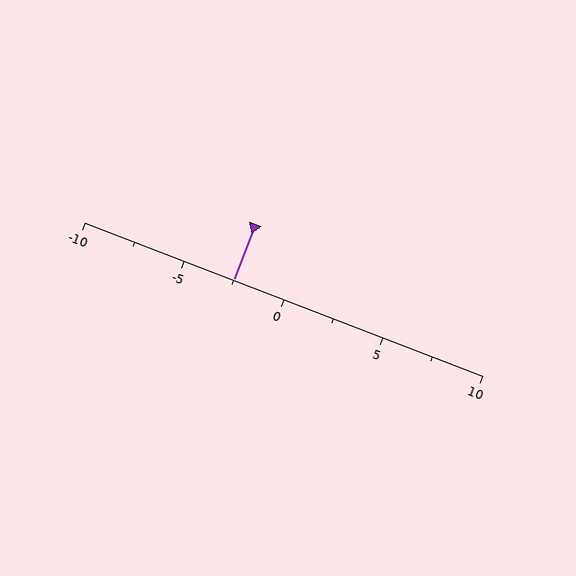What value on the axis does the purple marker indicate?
The marker indicates approximately -2.5.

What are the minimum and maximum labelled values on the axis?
The axis runs from -10 to 10.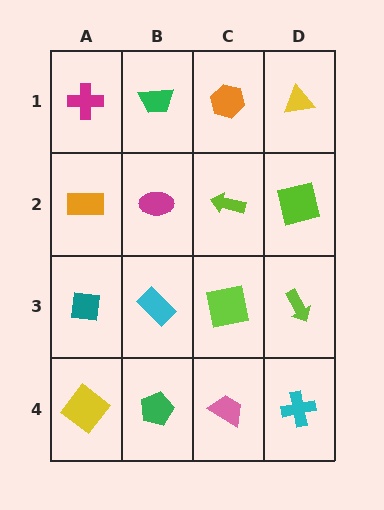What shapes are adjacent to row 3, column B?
A magenta ellipse (row 2, column B), a green pentagon (row 4, column B), a teal square (row 3, column A), a lime square (row 3, column C).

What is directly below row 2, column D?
A lime arrow.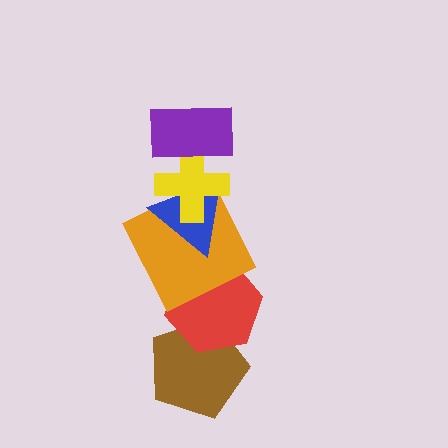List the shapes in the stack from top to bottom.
From top to bottom: the purple rectangle, the yellow cross, the blue triangle, the orange square, the red hexagon, the brown pentagon.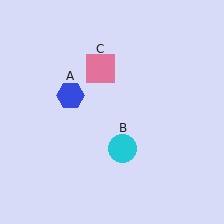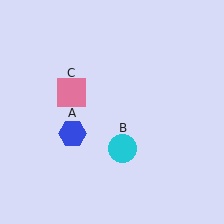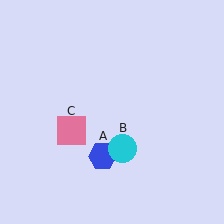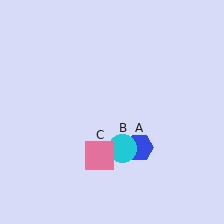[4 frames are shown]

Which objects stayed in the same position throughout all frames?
Cyan circle (object B) remained stationary.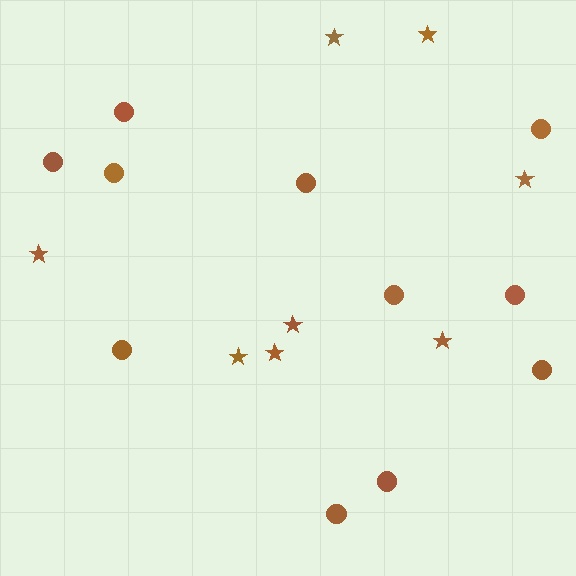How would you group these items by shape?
There are 2 groups: one group of circles (11) and one group of stars (8).